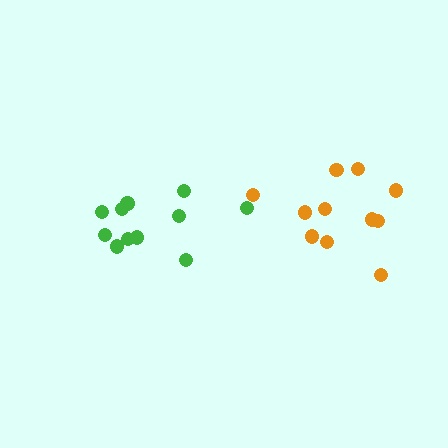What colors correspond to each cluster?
The clusters are colored: green, orange.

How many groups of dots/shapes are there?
There are 2 groups.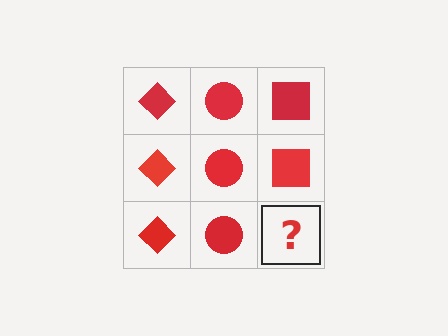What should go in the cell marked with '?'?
The missing cell should contain a red square.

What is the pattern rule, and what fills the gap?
The rule is that each column has a consistent shape. The gap should be filled with a red square.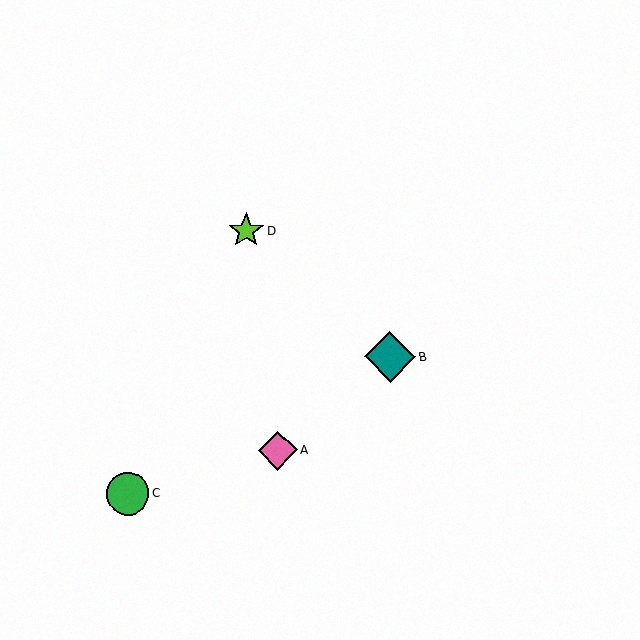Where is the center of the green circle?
The center of the green circle is at (128, 494).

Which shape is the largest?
The teal diamond (labeled B) is the largest.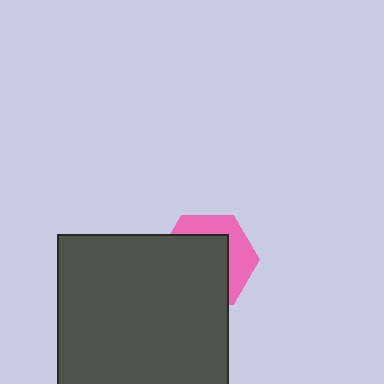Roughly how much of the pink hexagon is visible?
A small part of it is visible (roughly 36%).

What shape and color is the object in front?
The object in front is a dark gray square.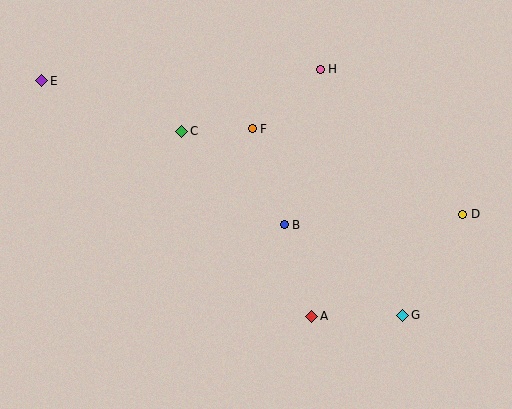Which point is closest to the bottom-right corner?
Point G is closest to the bottom-right corner.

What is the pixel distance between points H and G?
The distance between H and G is 260 pixels.